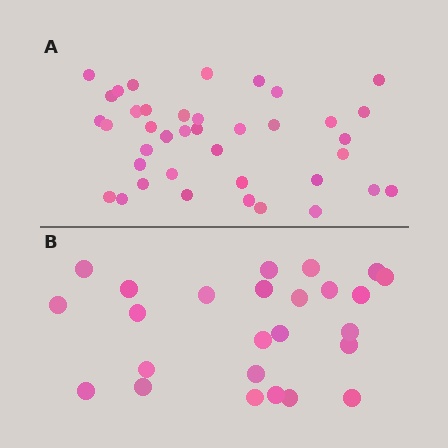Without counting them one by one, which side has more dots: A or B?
Region A (the top region) has more dots.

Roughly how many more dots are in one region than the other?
Region A has approximately 15 more dots than region B.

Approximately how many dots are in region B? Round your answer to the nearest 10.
About 20 dots. (The exact count is 25, which rounds to 20.)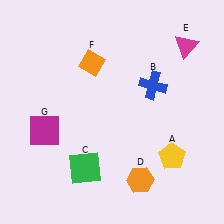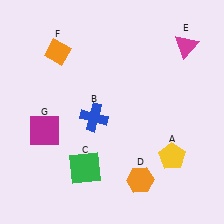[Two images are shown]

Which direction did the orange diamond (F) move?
The orange diamond (F) moved left.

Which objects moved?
The objects that moved are: the blue cross (B), the orange diamond (F).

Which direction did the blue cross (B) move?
The blue cross (B) moved left.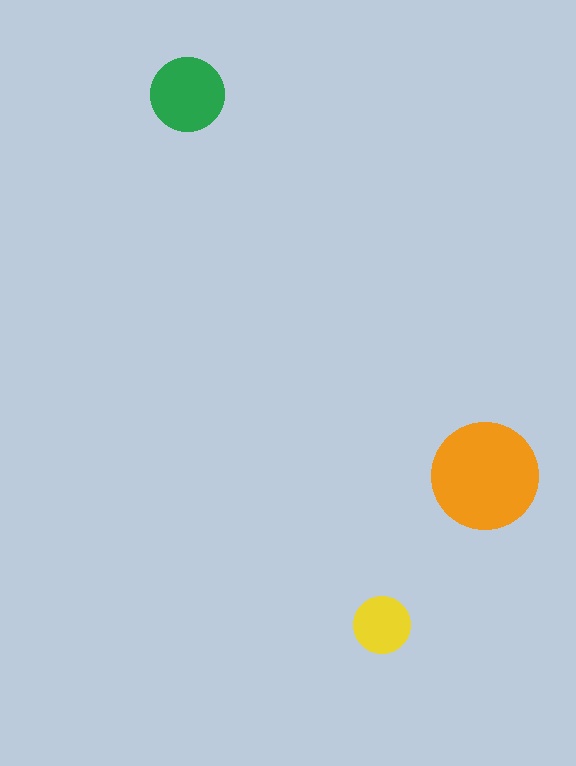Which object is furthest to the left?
The green circle is leftmost.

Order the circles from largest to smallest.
the orange one, the green one, the yellow one.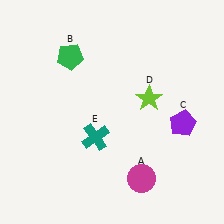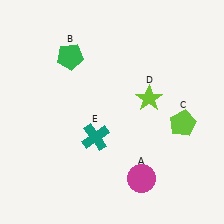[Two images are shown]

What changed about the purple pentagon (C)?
In Image 1, C is purple. In Image 2, it changed to lime.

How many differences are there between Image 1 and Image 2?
There is 1 difference between the two images.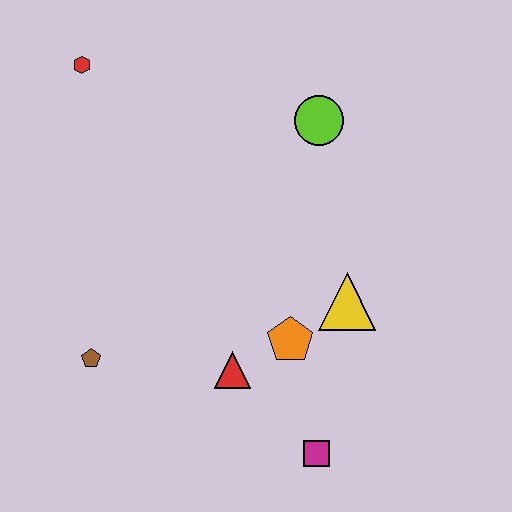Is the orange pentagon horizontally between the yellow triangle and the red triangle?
Yes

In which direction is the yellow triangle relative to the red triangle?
The yellow triangle is to the right of the red triangle.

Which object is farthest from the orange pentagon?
The red hexagon is farthest from the orange pentagon.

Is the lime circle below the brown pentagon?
No